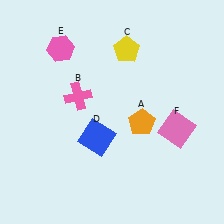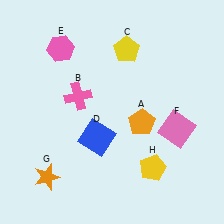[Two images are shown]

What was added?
An orange star (G), a yellow pentagon (H) were added in Image 2.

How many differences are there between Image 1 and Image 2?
There are 2 differences between the two images.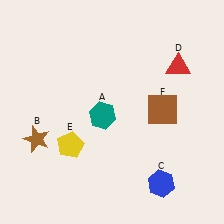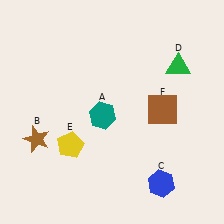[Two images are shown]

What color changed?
The triangle (D) changed from red in Image 1 to green in Image 2.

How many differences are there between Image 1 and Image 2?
There is 1 difference between the two images.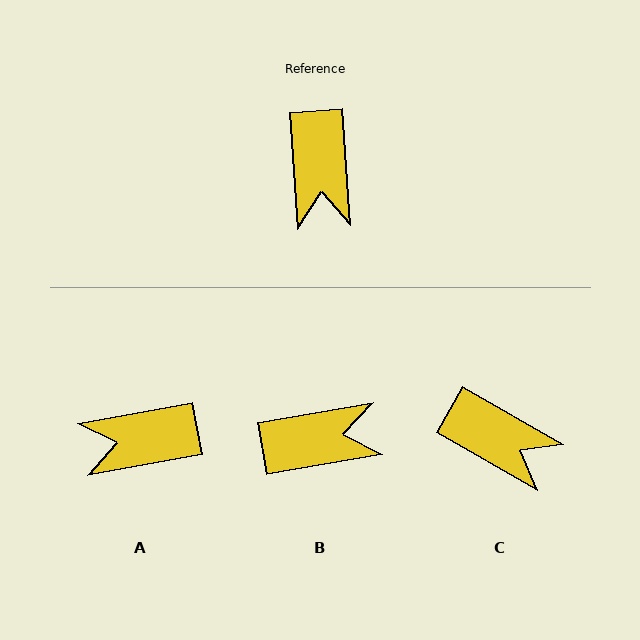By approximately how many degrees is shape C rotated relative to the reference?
Approximately 56 degrees counter-clockwise.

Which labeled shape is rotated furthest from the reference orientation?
B, about 96 degrees away.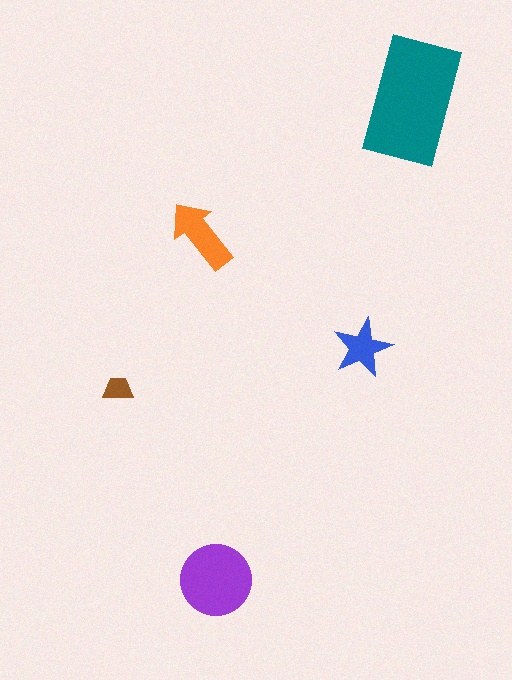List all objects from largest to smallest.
The teal rectangle, the purple circle, the orange arrow, the blue star, the brown trapezoid.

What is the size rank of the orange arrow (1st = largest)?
3rd.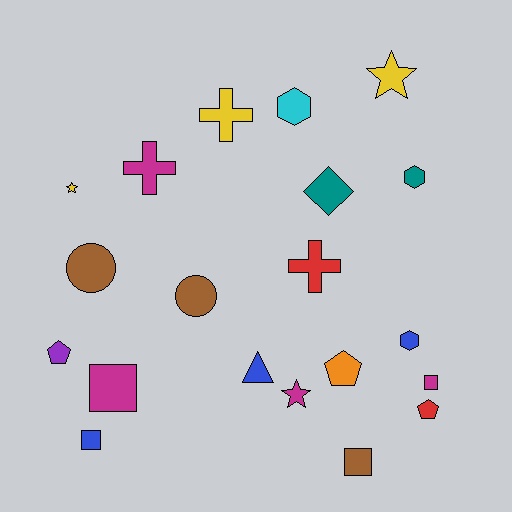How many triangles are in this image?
There is 1 triangle.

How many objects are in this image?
There are 20 objects.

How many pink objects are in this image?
There are no pink objects.